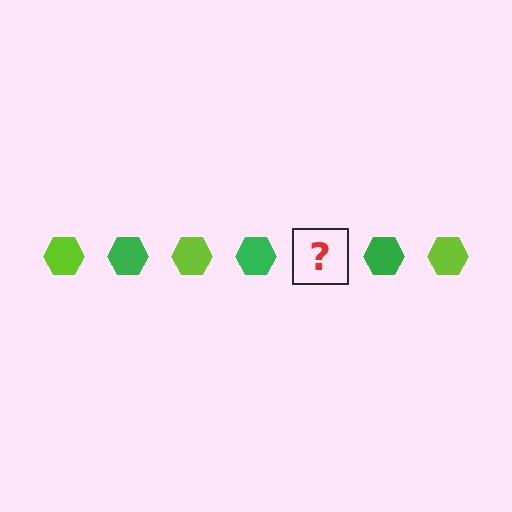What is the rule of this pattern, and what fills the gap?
The rule is that the pattern cycles through lime, green hexagons. The gap should be filled with a lime hexagon.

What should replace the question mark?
The question mark should be replaced with a lime hexagon.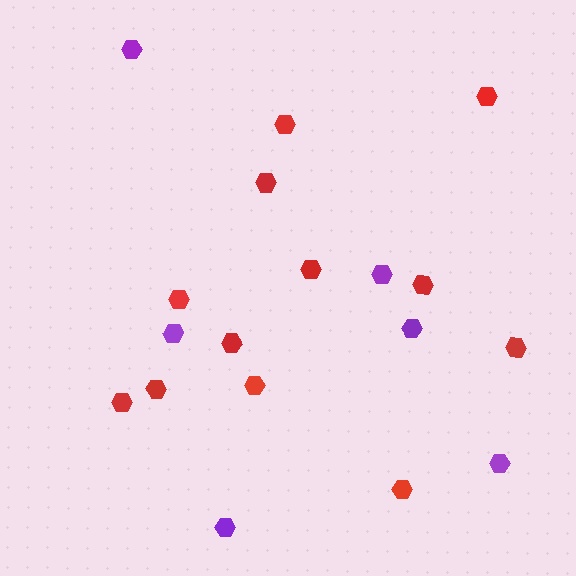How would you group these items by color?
There are 2 groups: one group of purple hexagons (6) and one group of red hexagons (12).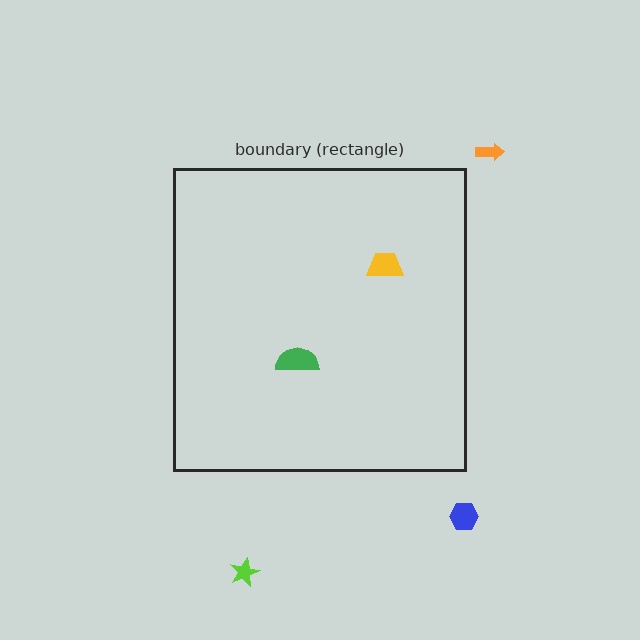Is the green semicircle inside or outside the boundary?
Inside.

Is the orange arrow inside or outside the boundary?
Outside.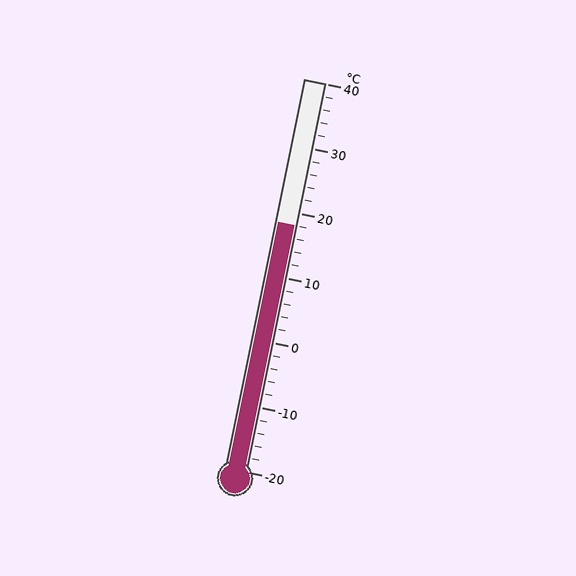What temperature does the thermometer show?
The thermometer shows approximately 18°C.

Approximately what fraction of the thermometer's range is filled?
The thermometer is filled to approximately 65% of its range.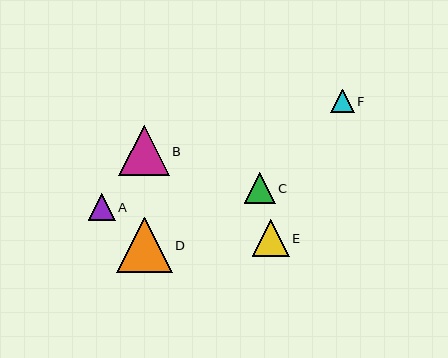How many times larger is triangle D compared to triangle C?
Triangle D is approximately 1.8 times the size of triangle C.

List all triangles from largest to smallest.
From largest to smallest: D, B, E, C, A, F.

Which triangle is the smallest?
Triangle F is the smallest with a size of approximately 24 pixels.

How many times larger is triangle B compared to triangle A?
Triangle B is approximately 1.9 times the size of triangle A.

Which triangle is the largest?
Triangle D is the largest with a size of approximately 55 pixels.